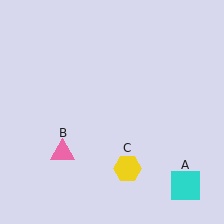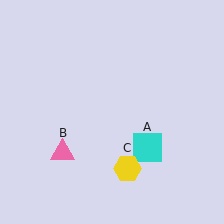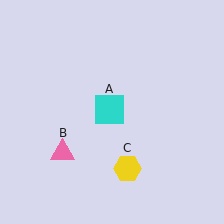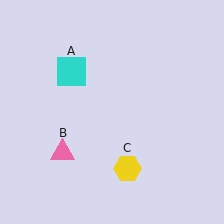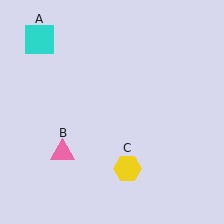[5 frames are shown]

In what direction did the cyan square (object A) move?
The cyan square (object A) moved up and to the left.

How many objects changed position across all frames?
1 object changed position: cyan square (object A).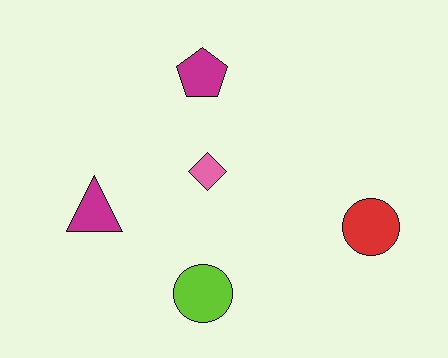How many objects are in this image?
There are 5 objects.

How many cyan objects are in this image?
There are no cyan objects.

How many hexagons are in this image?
There are no hexagons.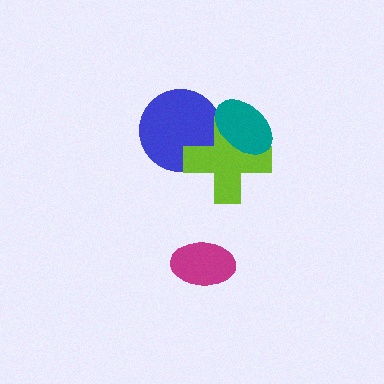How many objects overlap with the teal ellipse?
2 objects overlap with the teal ellipse.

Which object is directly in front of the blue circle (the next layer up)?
The lime cross is directly in front of the blue circle.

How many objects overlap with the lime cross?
2 objects overlap with the lime cross.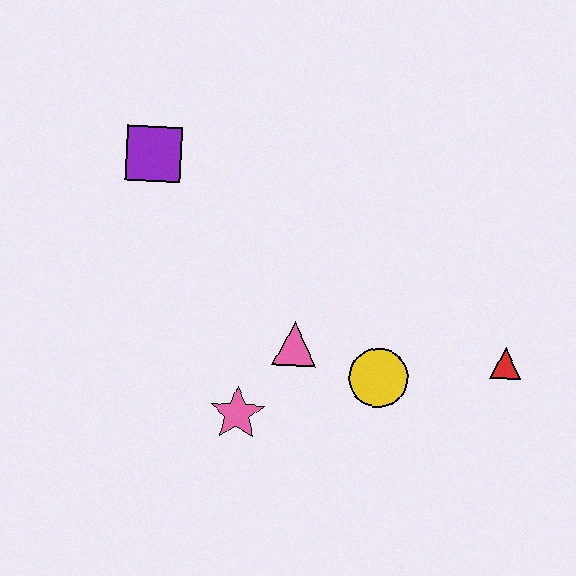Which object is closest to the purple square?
The pink triangle is closest to the purple square.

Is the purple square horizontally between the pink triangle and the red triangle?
No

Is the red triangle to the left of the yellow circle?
No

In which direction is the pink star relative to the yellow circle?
The pink star is to the left of the yellow circle.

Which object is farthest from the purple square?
The red triangle is farthest from the purple square.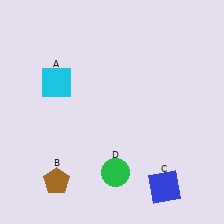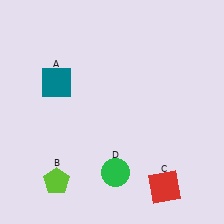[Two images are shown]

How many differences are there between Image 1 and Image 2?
There are 3 differences between the two images.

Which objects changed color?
A changed from cyan to teal. B changed from brown to lime. C changed from blue to red.